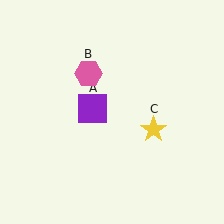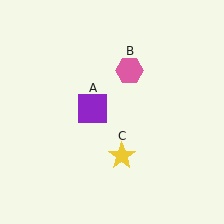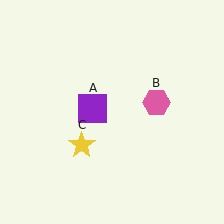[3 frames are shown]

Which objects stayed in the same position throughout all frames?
Purple square (object A) remained stationary.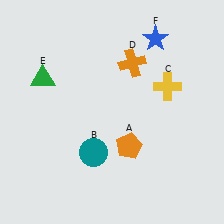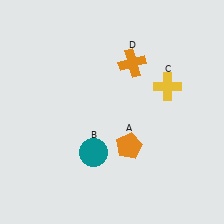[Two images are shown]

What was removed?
The green triangle (E), the blue star (F) were removed in Image 2.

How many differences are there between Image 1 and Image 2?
There are 2 differences between the two images.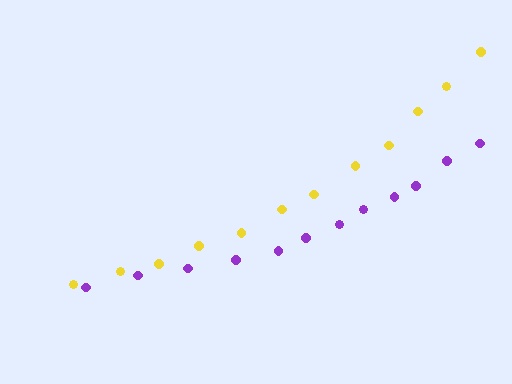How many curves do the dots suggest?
There are 2 distinct paths.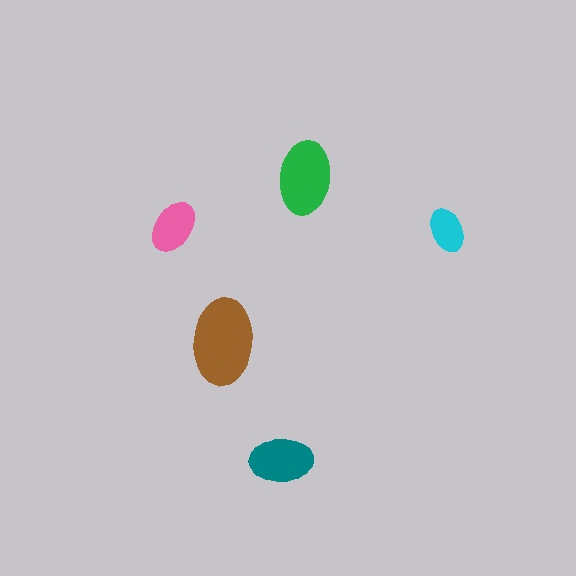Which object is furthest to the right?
The cyan ellipse is rightmost.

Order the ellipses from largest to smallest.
the brown one, the green one, the teal one, the pink one, the cyan one.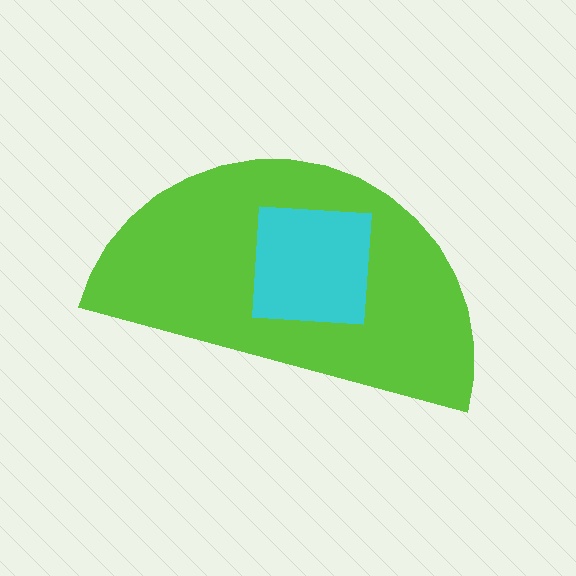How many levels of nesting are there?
2.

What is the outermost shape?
The lime semicircle.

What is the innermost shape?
The cyan square.